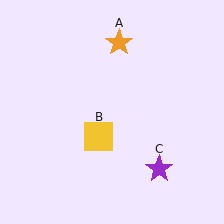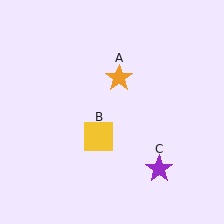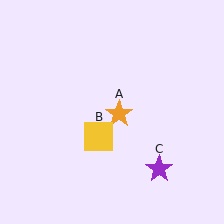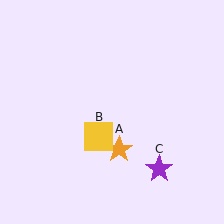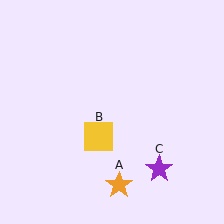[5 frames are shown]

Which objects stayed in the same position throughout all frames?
Yellow square (object B) and purple star (object C) remained stationary.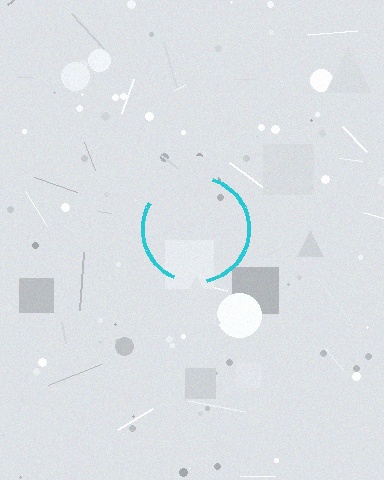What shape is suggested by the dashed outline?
The dashed outline suggests a circle.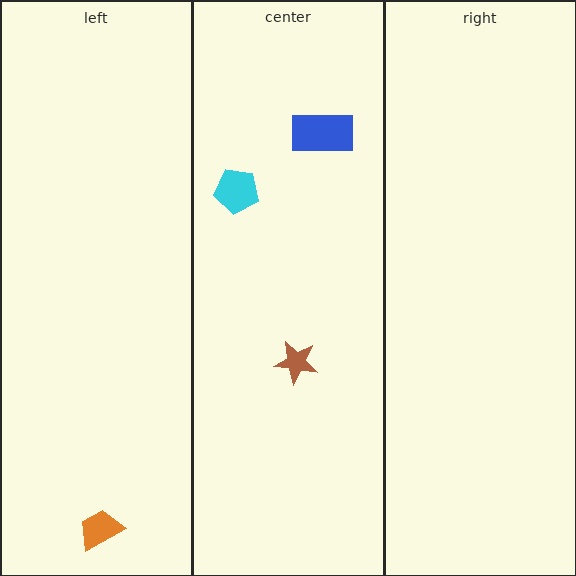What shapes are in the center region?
The brown star, the blue rectangle, the cyan pentagon.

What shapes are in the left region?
The orange trapezoid.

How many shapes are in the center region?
3.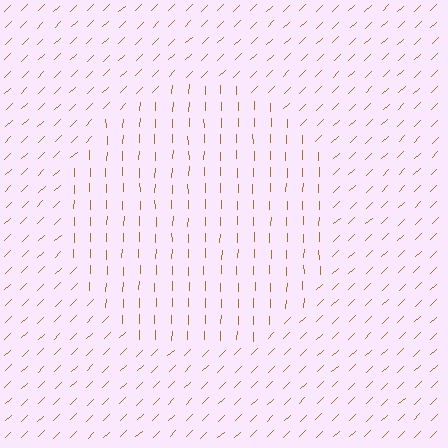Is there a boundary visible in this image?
Yes, there is a texture boundary formed by a change in line orientation.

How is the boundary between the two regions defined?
The boundary is defined purely by a change in line orientation (approximately 45 degrees difference). All lines are the same color and thickness.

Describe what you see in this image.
The image is filled with small brown line segments. A circle region in the image has lines oriented differently from the surrounding lines, creating a visible texture boundary.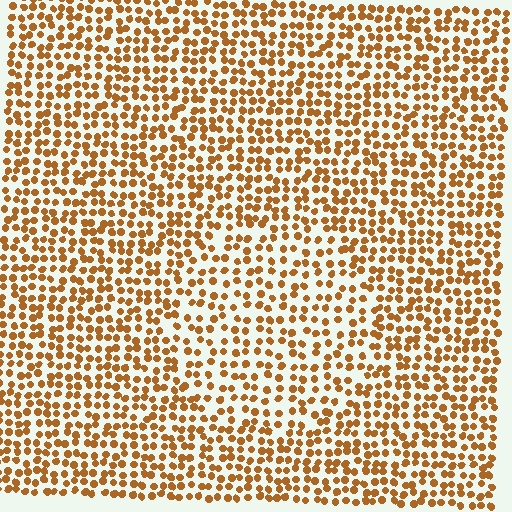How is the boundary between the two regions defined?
The boundary is defined by a change in element density (approximately 1.4x ratio). All elements are the same color, size, and shape.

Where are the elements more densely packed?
The elements are more densely packed outside the circle boundary.